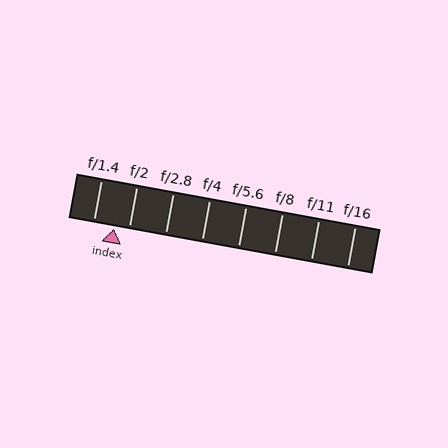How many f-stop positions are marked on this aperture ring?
There are 8 f-stop positions marked.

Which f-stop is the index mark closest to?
The index mark is closest to f/2.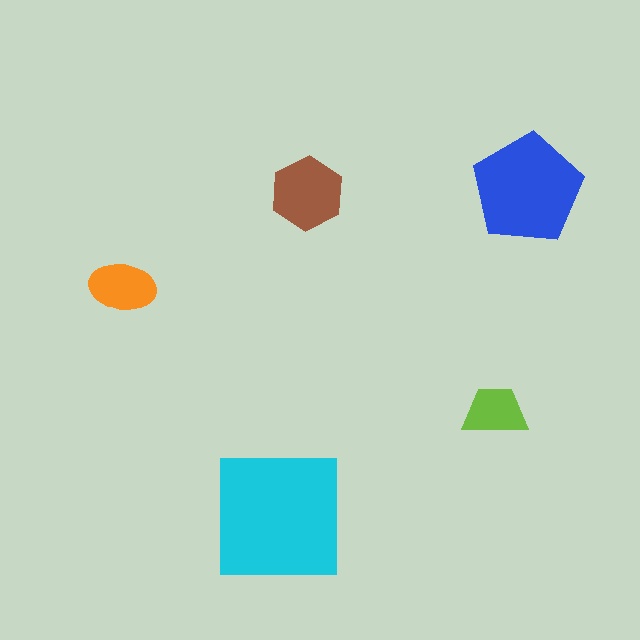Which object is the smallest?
The lime trapezoid.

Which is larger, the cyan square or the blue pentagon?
The cyan square.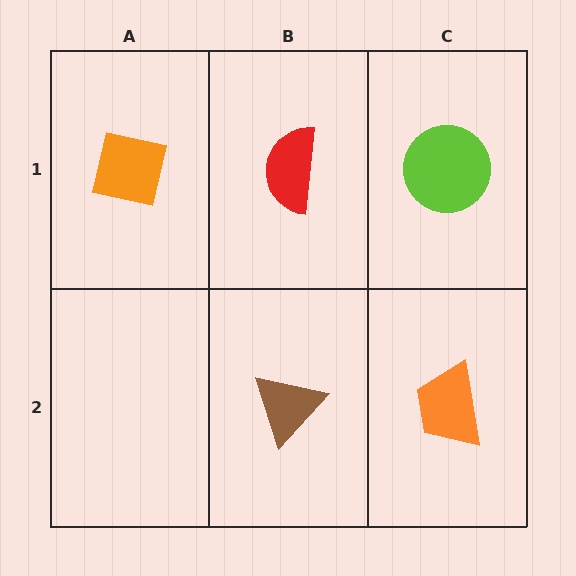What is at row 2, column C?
An orange trapezoid.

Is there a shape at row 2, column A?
No, that cell is empty.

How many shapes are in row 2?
2 shapes.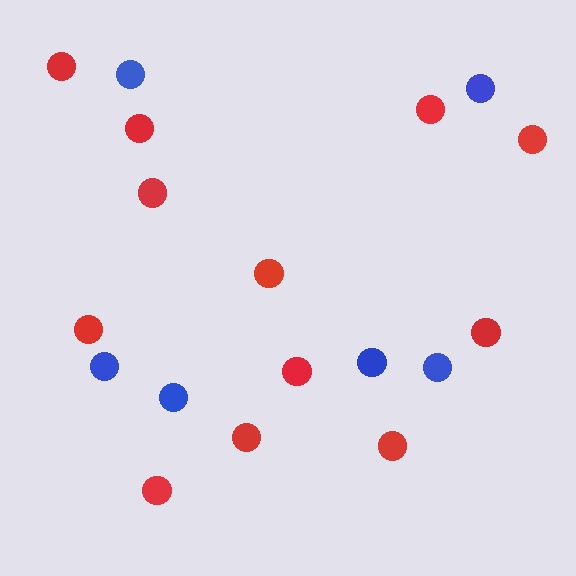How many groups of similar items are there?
There are 2 groups: one group of blue circles (6) and one group of red circles (12).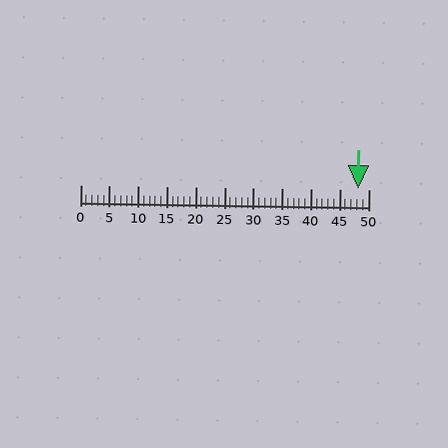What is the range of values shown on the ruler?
The ruler shows values from 0 to 50.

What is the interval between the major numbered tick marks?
The major tick marks are spaced 5 units apart.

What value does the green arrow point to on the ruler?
The green arrow points to approximately 48.